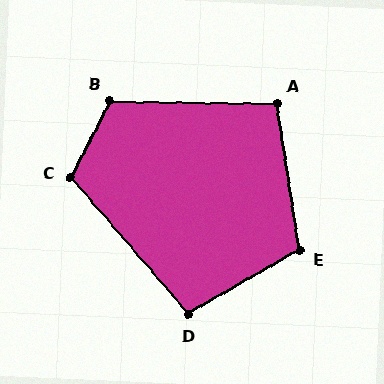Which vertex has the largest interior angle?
B, at approximately 117 degrees.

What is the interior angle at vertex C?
Approximately 112 degrees (obtuse).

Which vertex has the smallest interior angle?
A, at approximately 100 degrees.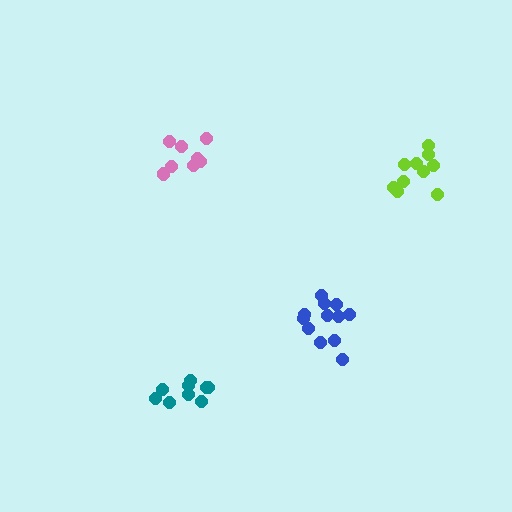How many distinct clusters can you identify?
There are 4 distinct clusters.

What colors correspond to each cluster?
The clusters are colored: lime, teal, pink, blue.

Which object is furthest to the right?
The lime cluster is rightmost.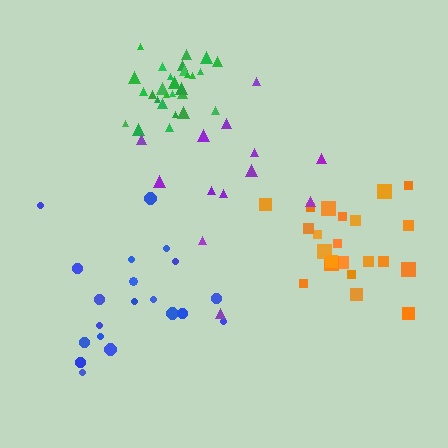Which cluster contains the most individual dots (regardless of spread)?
Green (28).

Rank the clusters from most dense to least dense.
green, orange, blue, purple.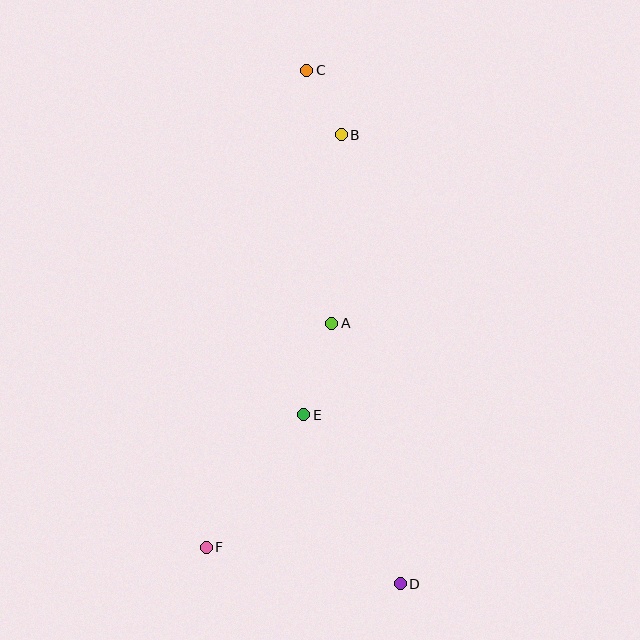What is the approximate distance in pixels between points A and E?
The distance between A and E is approximately 96 pixels.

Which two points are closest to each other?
Points B and C are closest to each other.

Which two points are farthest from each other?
Points C and D are farthest from each other.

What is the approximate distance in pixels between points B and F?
The distance between B and F is approximately 434 pixels.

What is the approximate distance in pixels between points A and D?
The distance between A and D is approximately 269 pixels.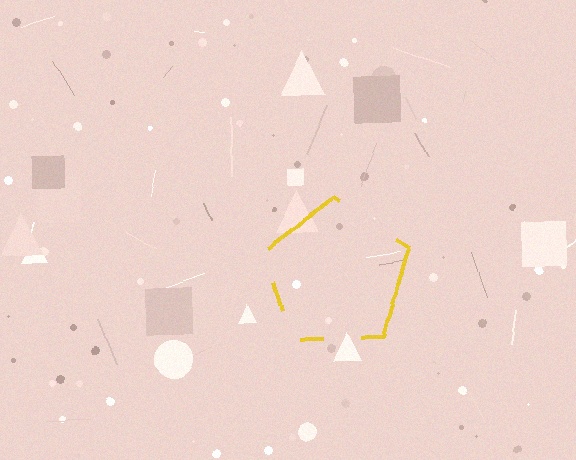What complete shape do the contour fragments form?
The contour fragments form a pentagon.